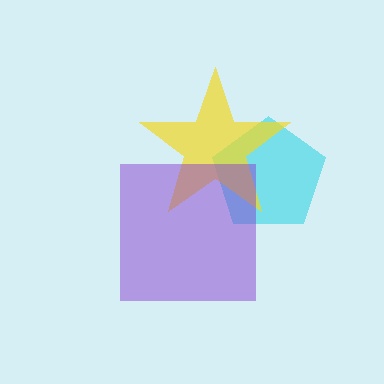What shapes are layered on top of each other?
The layered shapes are: a cyan pentagon, a yellow star, a purple square.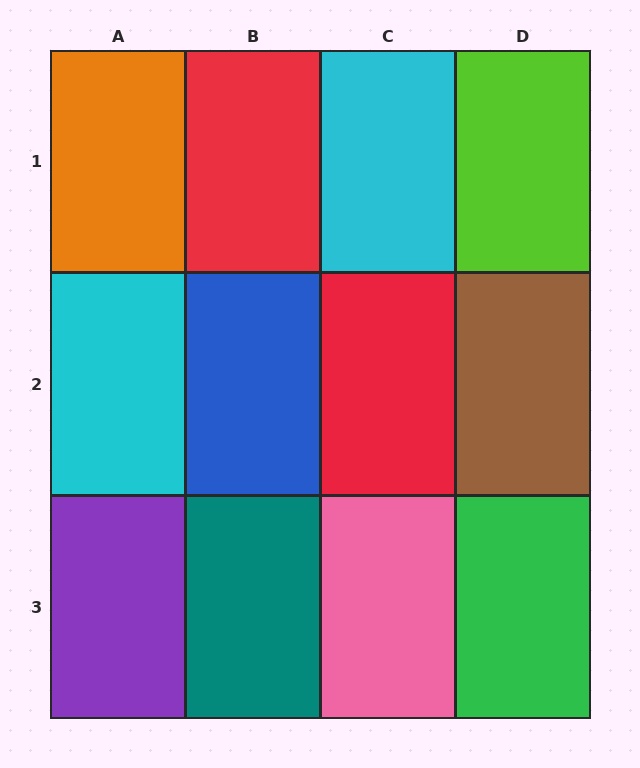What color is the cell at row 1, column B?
Red.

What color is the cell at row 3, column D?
Green.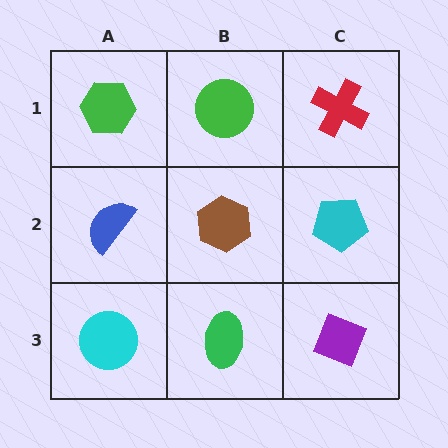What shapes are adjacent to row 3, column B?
A brown hexagon (row 2, column B), a cyan circle (row 3, column A), a purple diamond (row 3, column C).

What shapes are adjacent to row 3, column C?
A cyan pentagon (row 2, column C), a green ellipse (row 3, column B).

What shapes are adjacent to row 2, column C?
A red cross (row 1, column C), a purple diamond (row 3, column C), a brown hexagon (row 2, column B).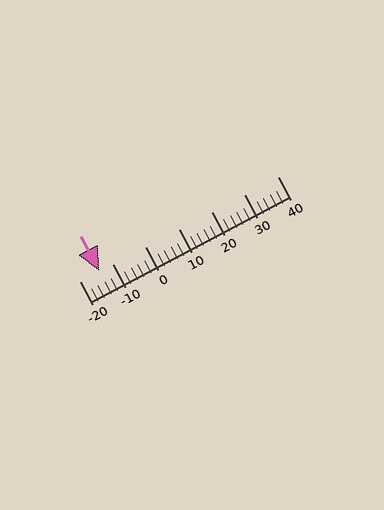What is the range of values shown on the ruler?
The ruler shows values from -20 to 40.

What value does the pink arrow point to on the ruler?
The pink arrow points to approximately -14.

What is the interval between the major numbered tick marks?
The major tick marks are spaced 10 units apart.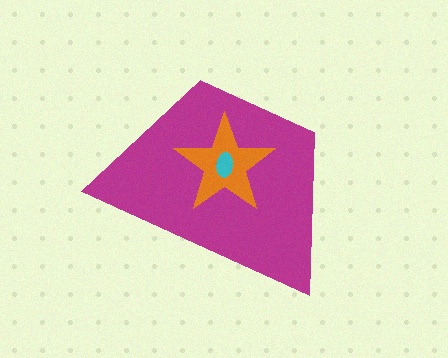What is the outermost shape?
The magenta trapezoid.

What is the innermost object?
The cyan ellipse.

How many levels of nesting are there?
3.